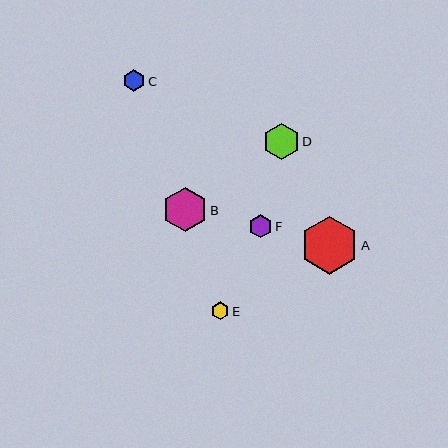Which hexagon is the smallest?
Hexagon E is the smallest with a size of approximately 18 pixels.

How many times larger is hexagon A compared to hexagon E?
Hexagon A is approximately 3.2 times the size of hexagon E.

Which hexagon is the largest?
Hexagon A is the largest with a size of approximately 58 pixels.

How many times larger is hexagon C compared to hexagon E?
Hexagon C is approximately 1.2 times the size of hexagon E.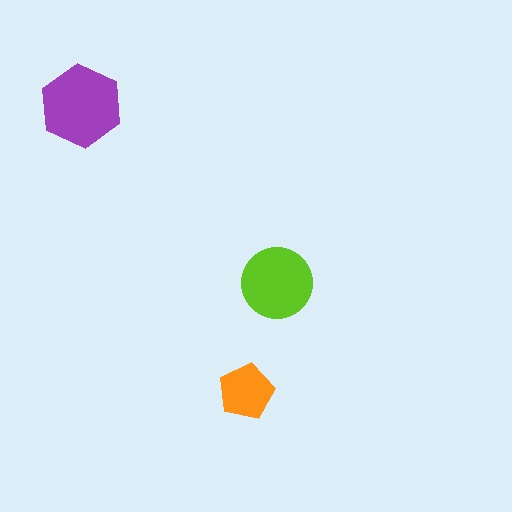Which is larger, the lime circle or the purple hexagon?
The purple hexagon.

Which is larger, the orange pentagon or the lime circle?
The lime circle.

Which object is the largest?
The purple hexagon.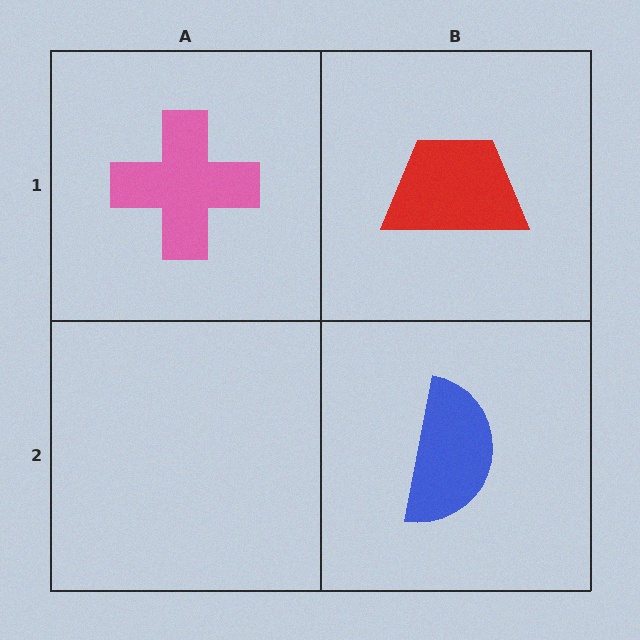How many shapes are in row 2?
1 shape.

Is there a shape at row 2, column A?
No, that cell is empty.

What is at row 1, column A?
A pink cross.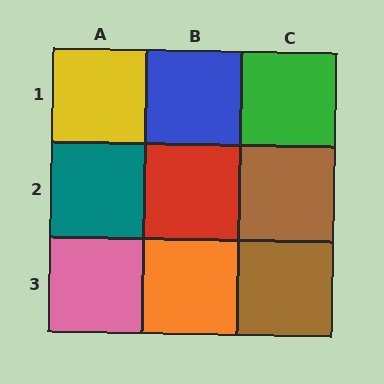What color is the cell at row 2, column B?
Red.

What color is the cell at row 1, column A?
Yellow.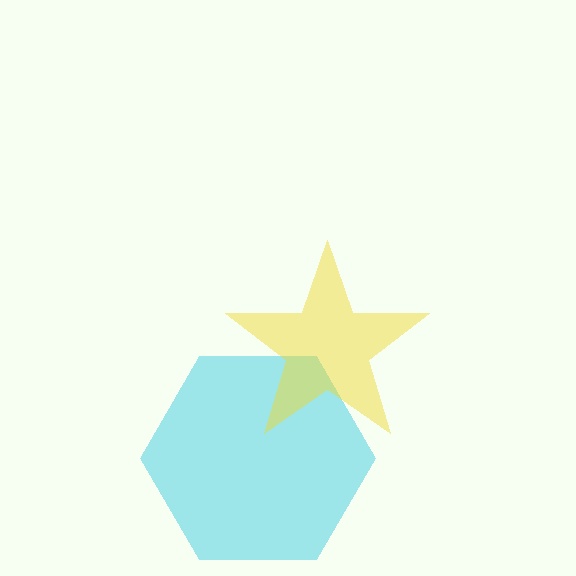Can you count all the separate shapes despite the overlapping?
Yes, there are 2 separate shapes.